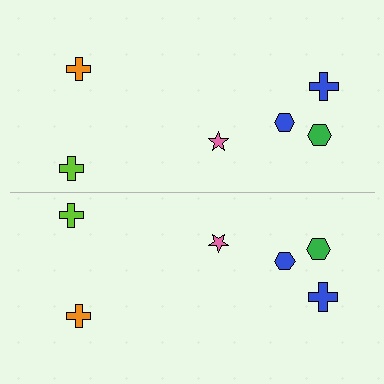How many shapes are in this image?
There are 12 shapes in this image.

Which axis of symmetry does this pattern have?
The pattern has a horizontal axis of symmetry running through the center of the image.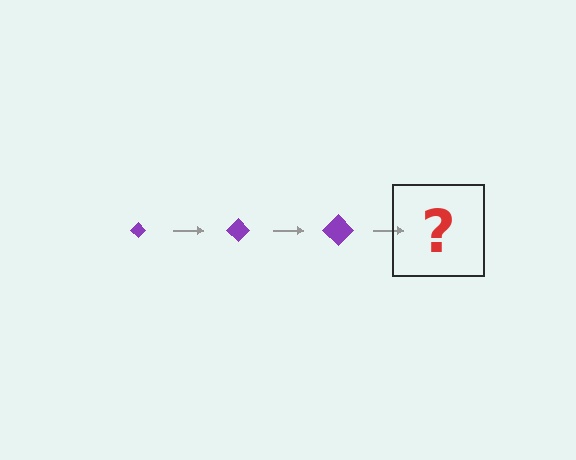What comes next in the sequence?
The next element should be a purple diamond, larger than the previous one.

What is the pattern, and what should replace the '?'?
The pattern is that the diamond gets progressively larger each step. The '?' should be a purple diamond, larger than the previous one.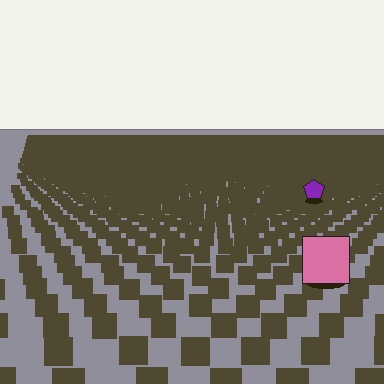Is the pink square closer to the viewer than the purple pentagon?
Yes. The pink square is closer — you can tell from the texture gradient: the ground texture is coarser near it.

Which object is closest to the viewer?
The pink square is closest. The texture marks near it are larger and more spread out.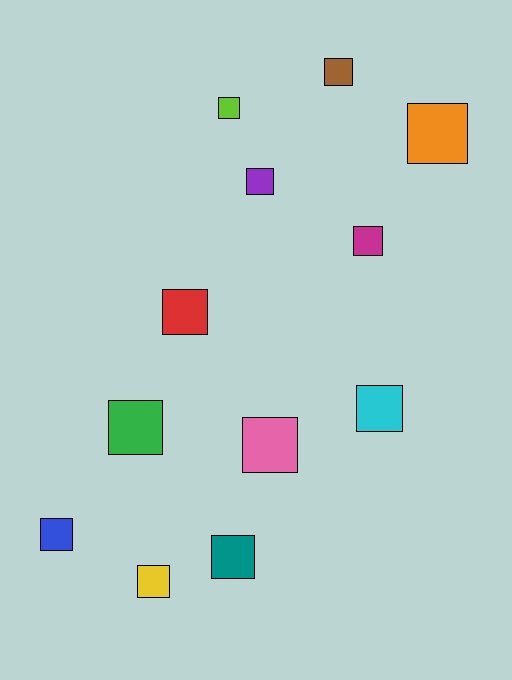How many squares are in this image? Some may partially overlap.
There are 12 squares.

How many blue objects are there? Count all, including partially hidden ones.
There is 1 blue object.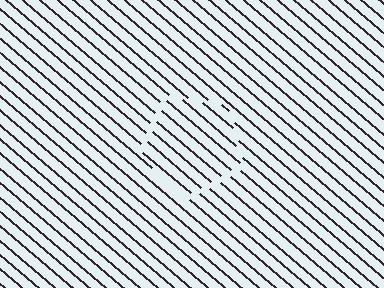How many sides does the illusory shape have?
5 sides — the line-ends trace a pentagon.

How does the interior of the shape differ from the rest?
The interior of the shape contains the same grating, shifted by half a period — the contour is defined by the phase discontinuity where line-ends from the inner and outer gratings abut.